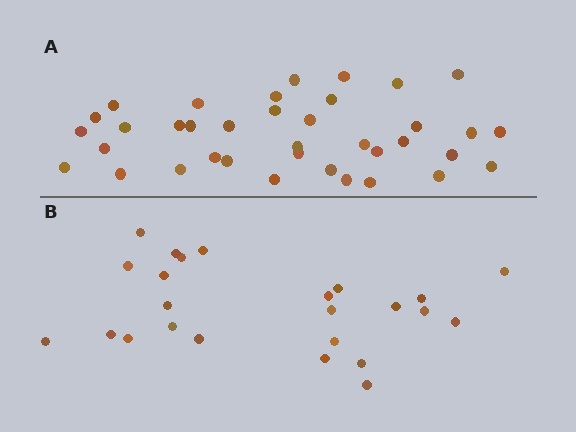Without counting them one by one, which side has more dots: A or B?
Region A (the top region) has more dots.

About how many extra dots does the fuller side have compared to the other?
Region A has approximately 15 more dots than region B.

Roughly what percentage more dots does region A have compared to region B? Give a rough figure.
About 55% more.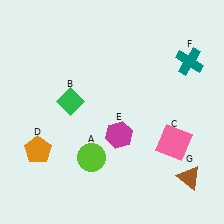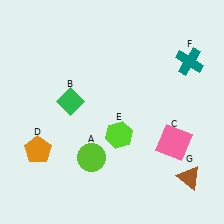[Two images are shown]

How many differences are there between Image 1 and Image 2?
There is 1 difference between the two images.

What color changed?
The hexagon (E) changed from magenta in Image 1 to lime in Image 2.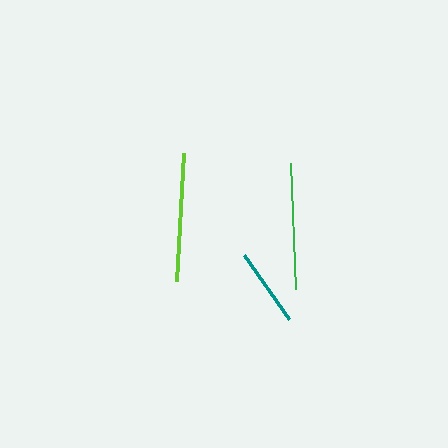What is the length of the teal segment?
The teal segment is approximately 78 pixels long.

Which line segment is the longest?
The lime line is the longest at approximately 128 pixels.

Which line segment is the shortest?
The teal line is the shortest at approximately 78 pixels.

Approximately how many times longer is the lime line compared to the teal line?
The lime line is approximately 1.6 times the length of the teal line.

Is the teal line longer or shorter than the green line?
The green line is longer than the teal line.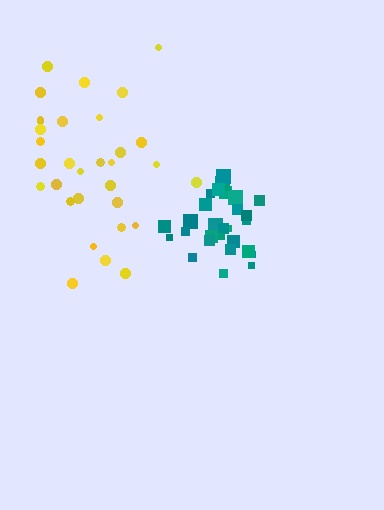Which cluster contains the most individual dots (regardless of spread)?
Yellow (33).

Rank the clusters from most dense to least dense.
teal, yellow.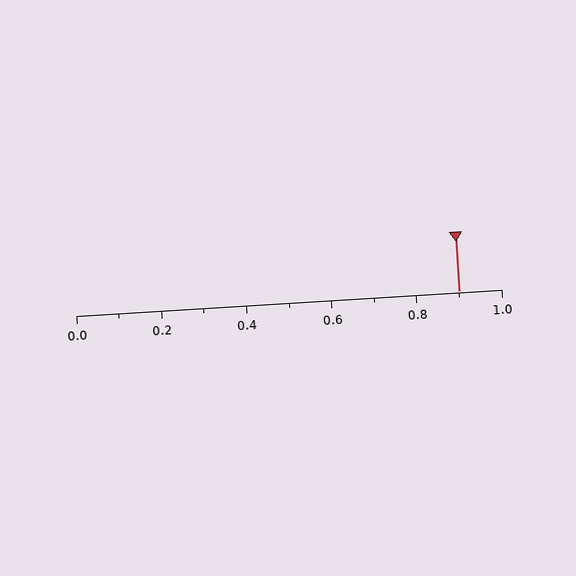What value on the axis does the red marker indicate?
The marker indicates approximately 0.9.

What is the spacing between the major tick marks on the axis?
The major ticks are spaced 0.2 apart.